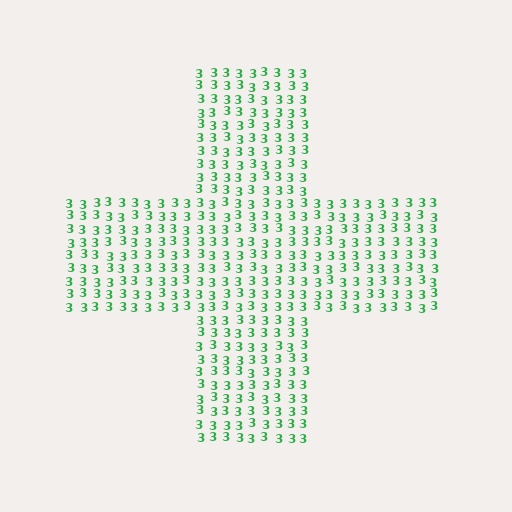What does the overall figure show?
The overall figure shows a cross.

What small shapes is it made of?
It is made of small digit 3's.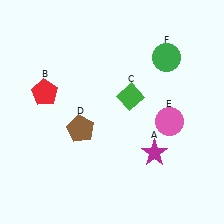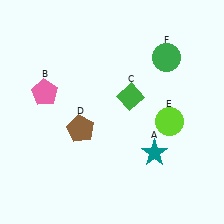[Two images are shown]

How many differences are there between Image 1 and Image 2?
There are 3 differences between the two images.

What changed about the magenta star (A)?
In Image 1, A is magenta. In Image 2, it changed to teal.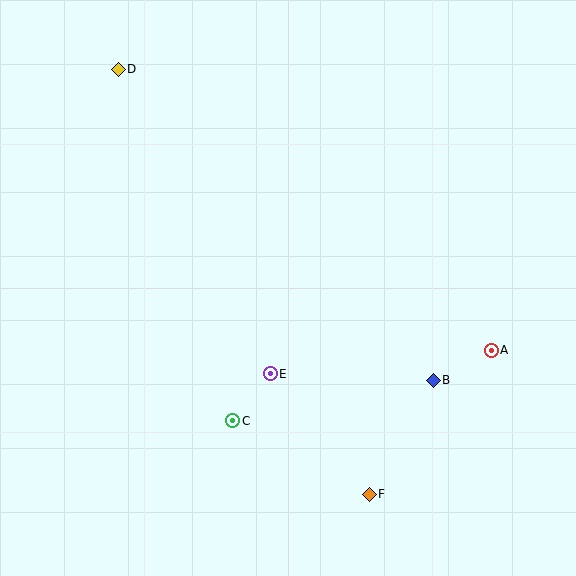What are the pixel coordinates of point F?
Point F is at (369, 494).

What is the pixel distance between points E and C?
The distance between E and C is 60 pixels.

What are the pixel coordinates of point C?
Point C is at (233, 421).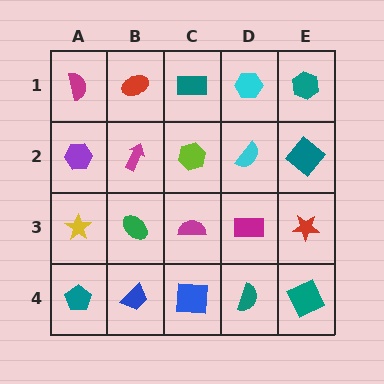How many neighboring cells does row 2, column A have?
3.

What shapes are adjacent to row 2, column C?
A teal rectangle (row 1, column C), a magenta semicircle (row 3, column C), a magenta arrow (row 2, column B), a cyan semicircle (row 2, column D).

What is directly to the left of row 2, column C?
A magenta arrow.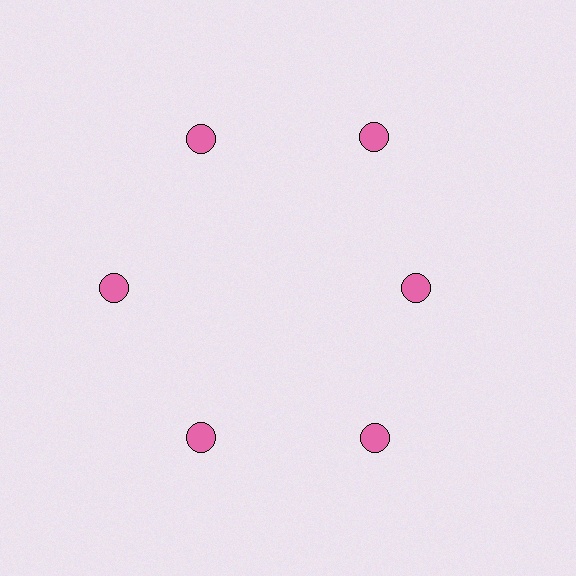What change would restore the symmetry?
The symmetry would be restored by moving it outward, back onto the ring so that all 6 circles sit at equal angles and equal distance from the center.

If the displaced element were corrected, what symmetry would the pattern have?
It would have 6-fold rotational symmetry — the pattern would map onto itself every 60 degrees.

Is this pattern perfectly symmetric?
No. The 6 pink circles are arranged in a ring, but one element near the 3 o'clock position is pulled inward toward the center, breaking the 6-fold rotational symmetry.